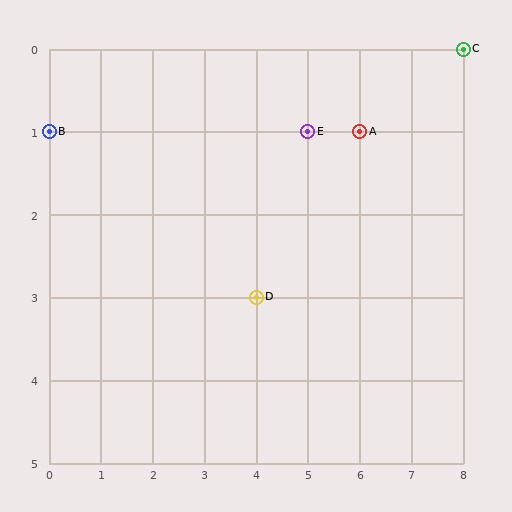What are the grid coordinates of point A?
Point A is at grid coordinates (6, 1).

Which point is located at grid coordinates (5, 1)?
Point E is at (5, 1).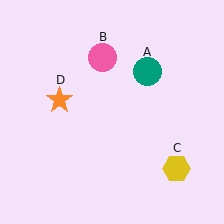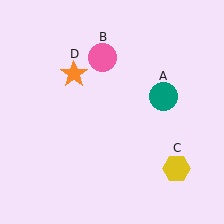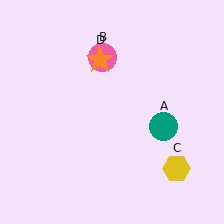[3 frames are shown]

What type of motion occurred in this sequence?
The teal circle (object A), orange star (object D) rotated clockwise around the center of the scene.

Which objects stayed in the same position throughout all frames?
Pink circle (object B) and yellow hexagon (object C) remained stationary.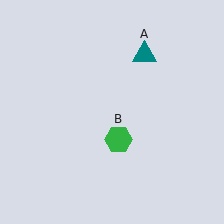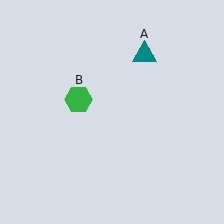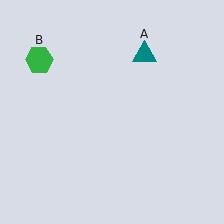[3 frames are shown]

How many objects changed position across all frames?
1 object changed position: green hexagon (object B).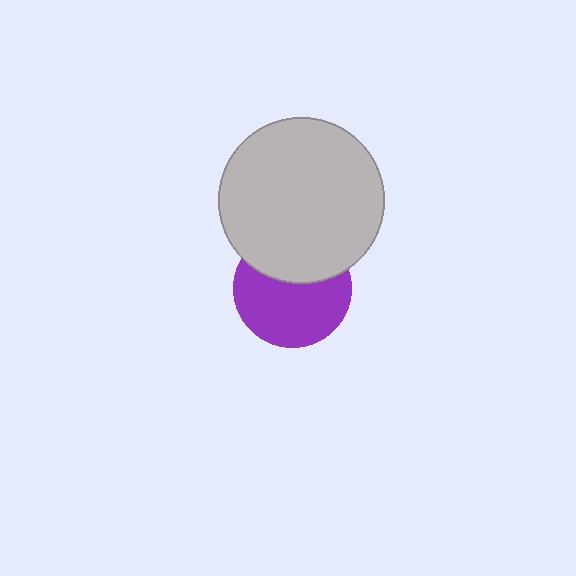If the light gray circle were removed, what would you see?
You would see the complete purple circle.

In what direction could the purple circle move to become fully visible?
The purple circle could move down. That would shift it out from behind the light gray circle entirely.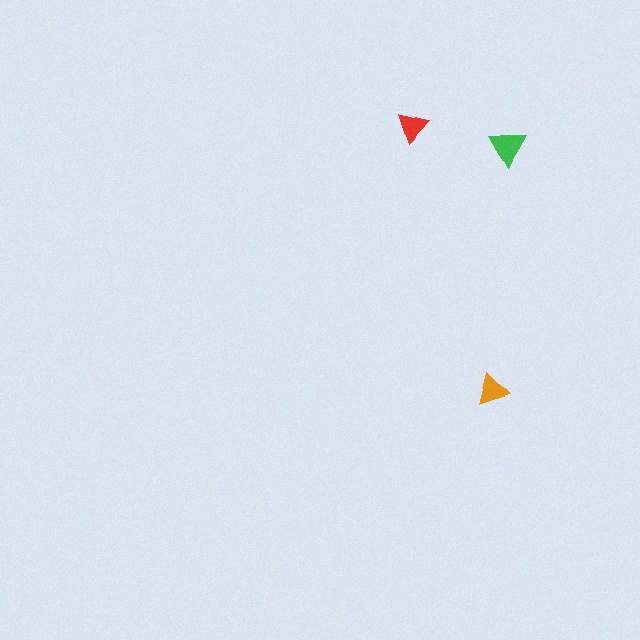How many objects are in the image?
There are 3 objects in the image.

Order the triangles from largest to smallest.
the green one, the orange one, the red one.